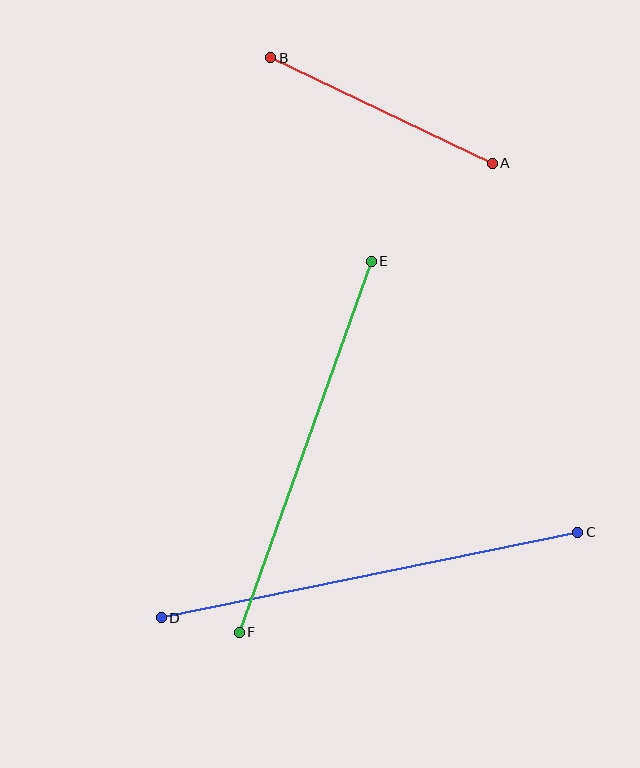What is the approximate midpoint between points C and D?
The midpoint is at approximately (369, 575) pixels.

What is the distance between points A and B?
The distance is approximately 245 pixels.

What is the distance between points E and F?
The distance is approximately 394 pixels.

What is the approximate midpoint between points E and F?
The midpoint is at approximately (305, 447) pixels.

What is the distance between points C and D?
The distance is approximately 425 pixels.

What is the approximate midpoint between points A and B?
The midpoint is at approximately (381, 111) pixels.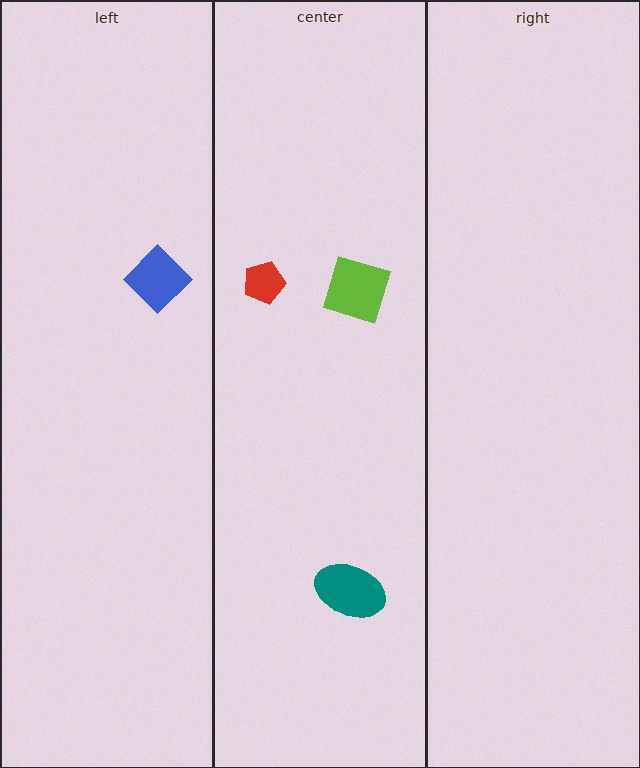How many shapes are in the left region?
1.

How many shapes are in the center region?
3.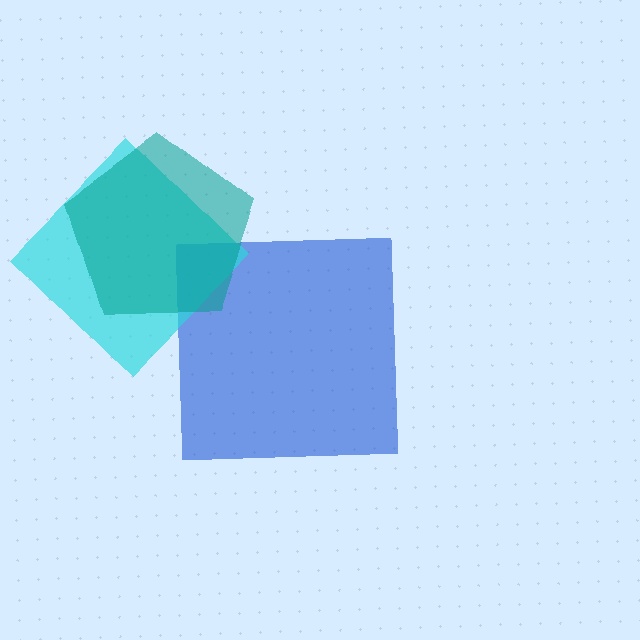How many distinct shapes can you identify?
There are 3 distinct shapes: a blue square, a cyan diamond, a teal pentagon.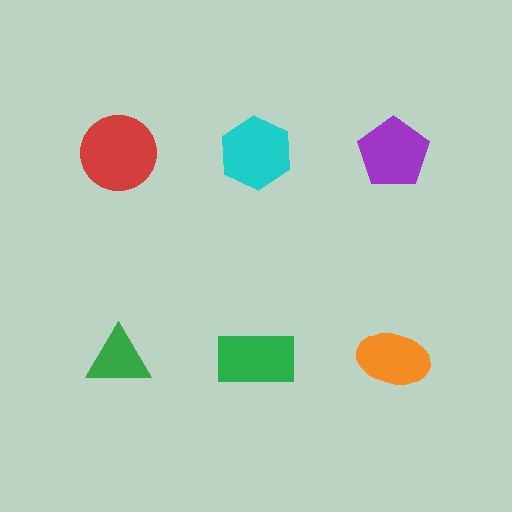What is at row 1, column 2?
A cyan hexagon.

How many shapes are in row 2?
3 shapes.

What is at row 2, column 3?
An orange ellipse.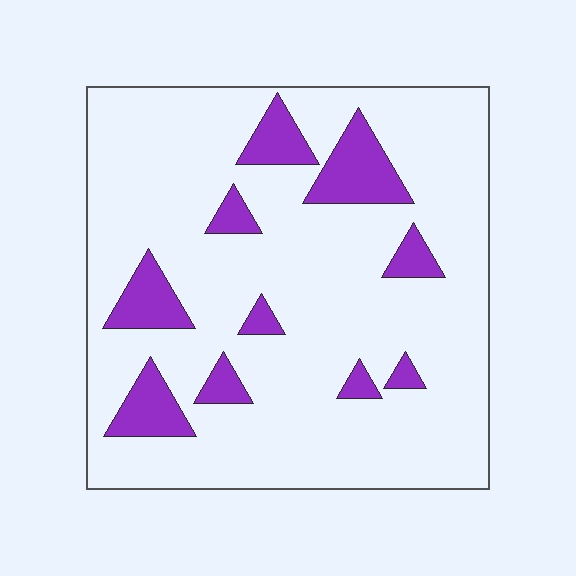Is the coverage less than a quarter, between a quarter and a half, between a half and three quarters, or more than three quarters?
Less than a quarter.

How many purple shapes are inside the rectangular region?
10.